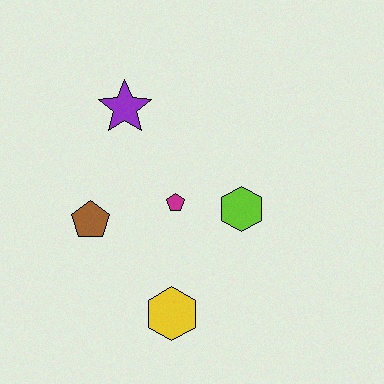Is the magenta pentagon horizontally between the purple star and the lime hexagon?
Yes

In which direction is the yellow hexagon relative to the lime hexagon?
The yellow hexagon is below the lime hexagon.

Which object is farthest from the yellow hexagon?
The purple star is farthest from the yellow hexagon.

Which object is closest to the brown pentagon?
The magenta pentagon is closest to the brown pentagon.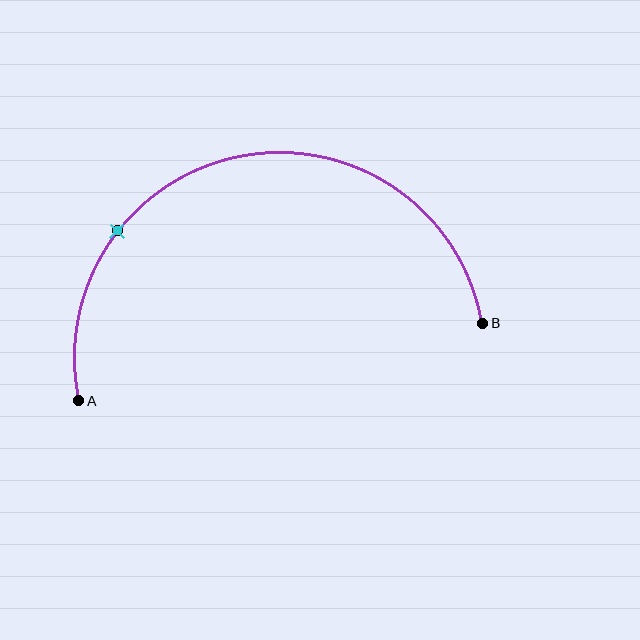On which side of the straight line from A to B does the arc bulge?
The arc bulges above the straight line connecting A and B.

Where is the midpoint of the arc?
The arc midpoint is the point on the curve farthest from the straight line joining A and B. It sits above that line.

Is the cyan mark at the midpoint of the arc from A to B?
No. The cyan mark lies on the arc but is closer to endpoint A. The arc midpoint would be at the point on the curve equidistant along the arc from both A and B.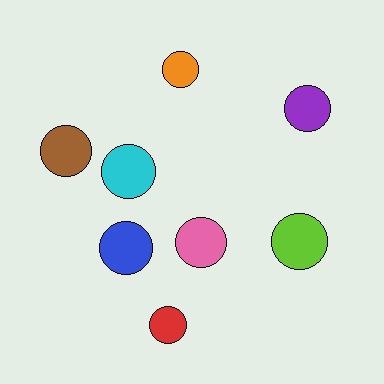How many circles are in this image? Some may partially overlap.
There are 8 circles.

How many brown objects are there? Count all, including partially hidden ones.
There is 1 brown object.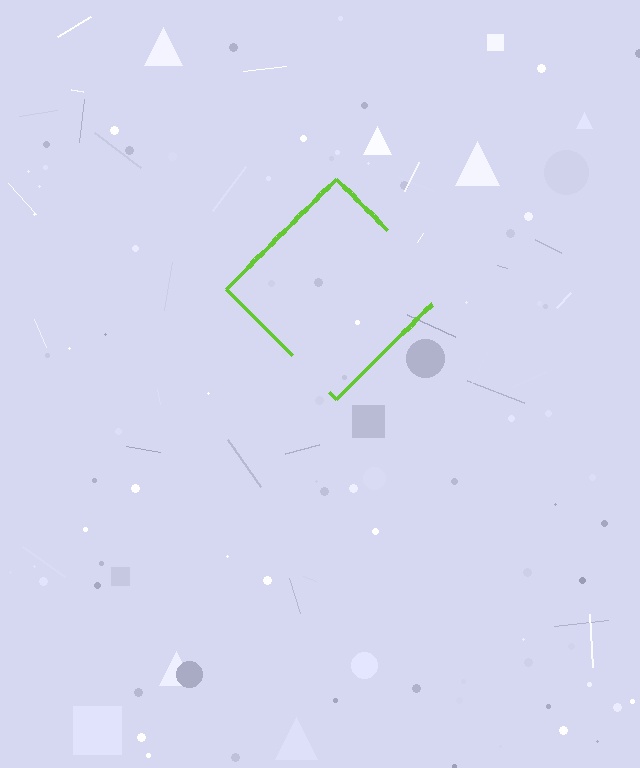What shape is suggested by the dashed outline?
The dashed outline suggests a diamond.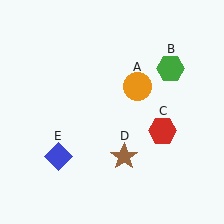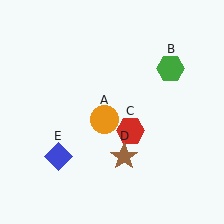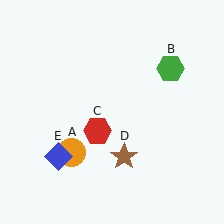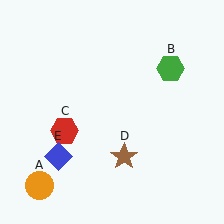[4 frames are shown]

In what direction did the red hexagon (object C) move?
The red hexagon (object C) moved left.